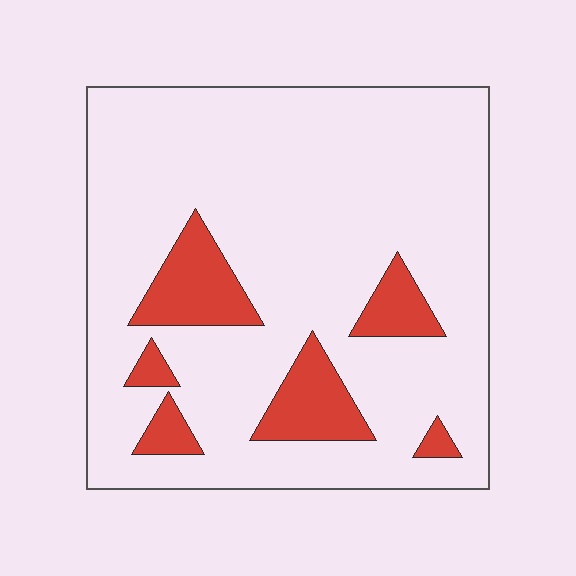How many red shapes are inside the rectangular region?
6.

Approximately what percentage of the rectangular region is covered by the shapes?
Approximately 15%.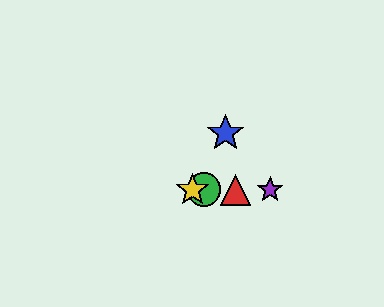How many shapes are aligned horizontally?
4 shapes (the red triangle, the green circle, the yellow star, the purple star) are aligned horizontally.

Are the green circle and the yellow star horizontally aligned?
Yes, both are at y≈190.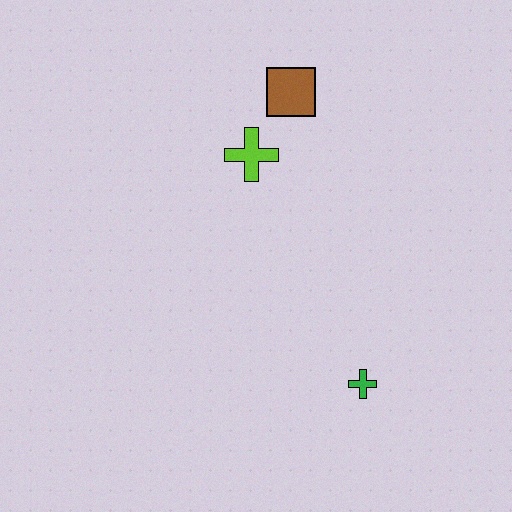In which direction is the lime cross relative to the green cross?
The lime cross is above the green cross.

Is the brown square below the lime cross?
No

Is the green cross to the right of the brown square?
Yes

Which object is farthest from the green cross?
The brown square is farthest from the green cross.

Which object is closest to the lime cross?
The brown square is closest to the lime cross.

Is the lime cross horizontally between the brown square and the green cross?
No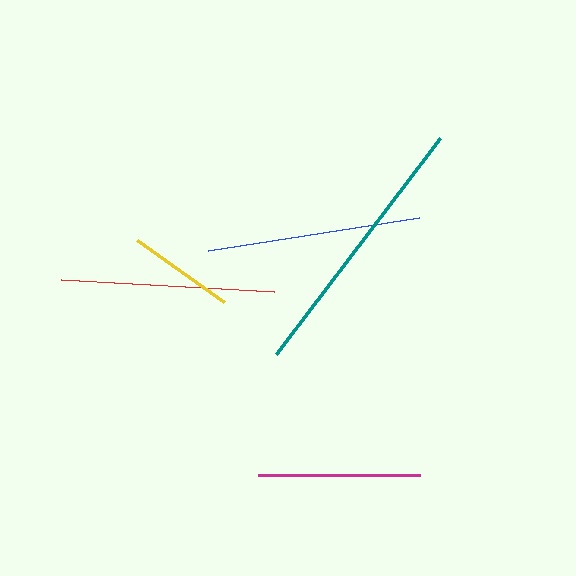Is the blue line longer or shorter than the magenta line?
The blue line is longer than the magenta line.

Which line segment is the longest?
The teal line is the longest at approximately 271 pixels.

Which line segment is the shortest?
The yellow line is the shortest at approximately 106 pixels.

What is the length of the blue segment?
The blue segment is approximately 214 pixels long.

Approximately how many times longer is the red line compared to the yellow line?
The red line is approximately 2.0 times the length of the yellow line.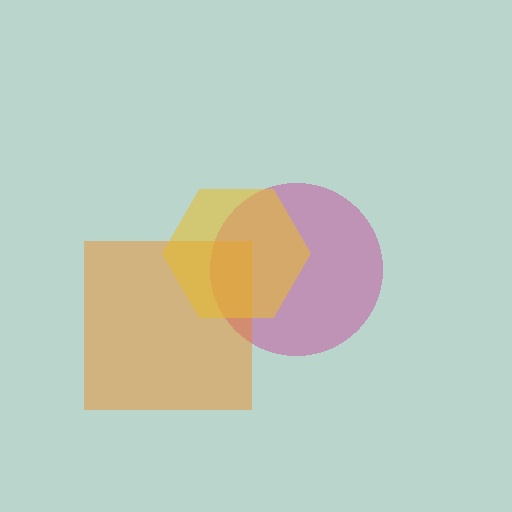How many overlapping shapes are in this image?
There are 3 overlapping shapes in the image.